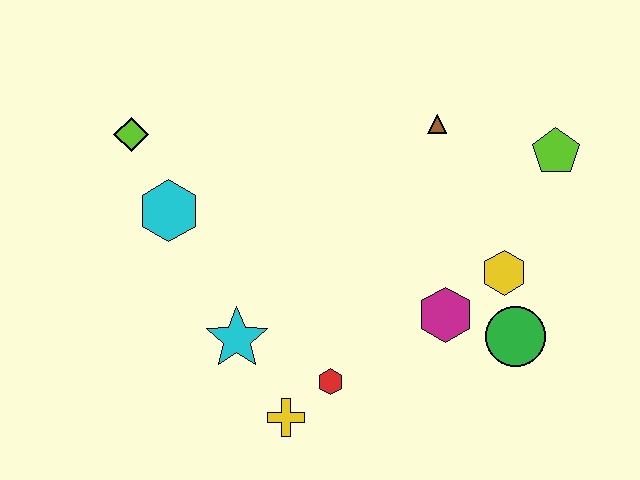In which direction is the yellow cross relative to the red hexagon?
The yellow cross is to the left of the red hexagon.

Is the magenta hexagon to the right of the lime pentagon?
No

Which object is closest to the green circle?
The yellow hexagon is closest to the green circle.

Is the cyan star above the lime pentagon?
No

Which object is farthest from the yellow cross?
The lime pentagon is farthest from the yellow cross.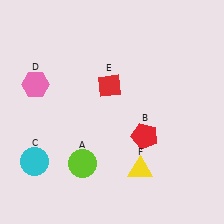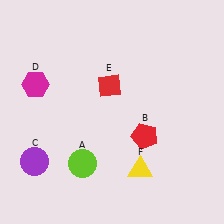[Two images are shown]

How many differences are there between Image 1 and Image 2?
There are 2 differences between the two images.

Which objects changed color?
C changed from cyan to purple. D changed from pink to magenta.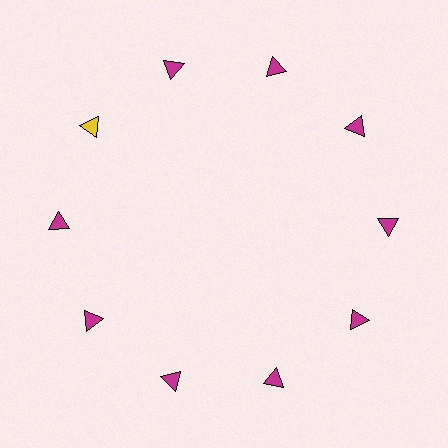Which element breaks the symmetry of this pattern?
The yellow triangle at roughly the 10 o'clock position breaks the symmetry. All other shapes are magenta triangles.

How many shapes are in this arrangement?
There are 10 shapes arranged in a ring pattern.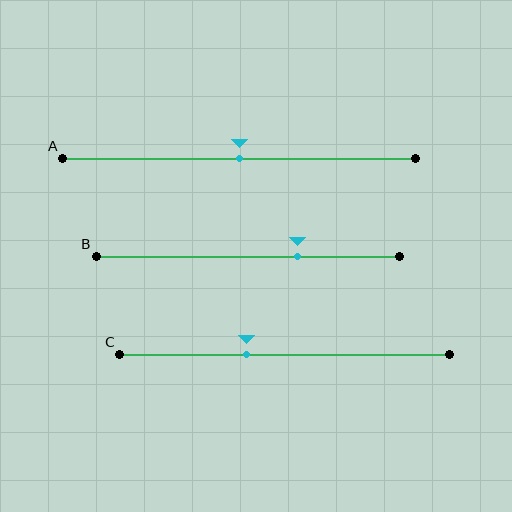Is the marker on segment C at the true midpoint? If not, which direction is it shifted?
No, the marker on segment C is shifted to the left by about 11% of the segment length.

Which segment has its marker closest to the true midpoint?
Segment A has its marker closest to the true midpoint.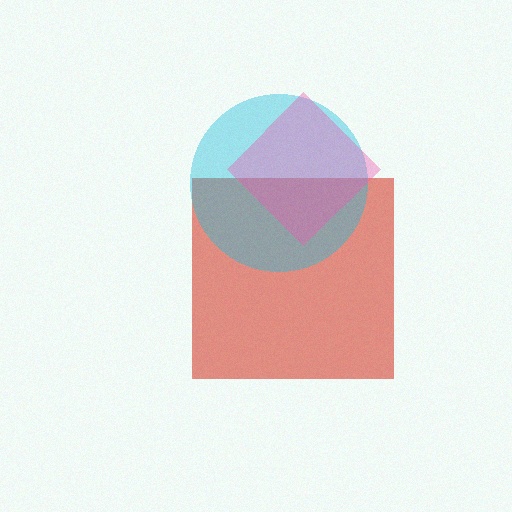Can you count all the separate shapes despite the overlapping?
Yes, there are 3 separate shapes.